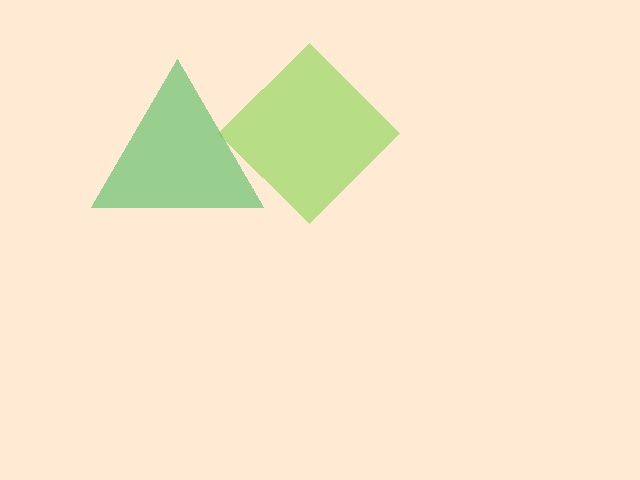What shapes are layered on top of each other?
The layered shapes are: a green triangle, a lime diamond.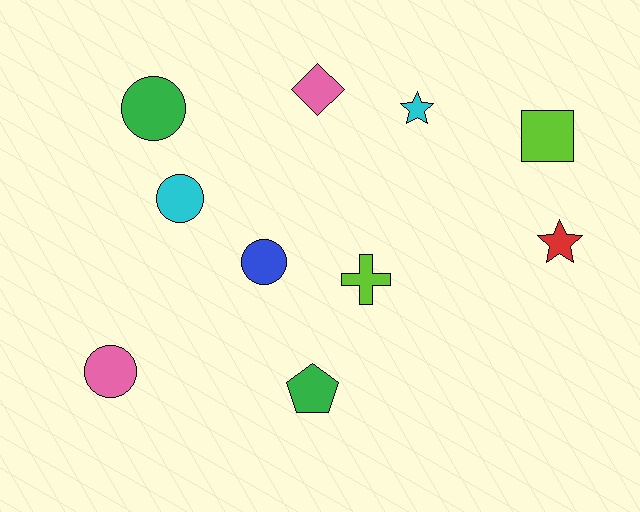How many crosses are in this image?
There is 1 cross.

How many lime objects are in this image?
There are 2 lime objects.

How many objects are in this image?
There are 10 objects.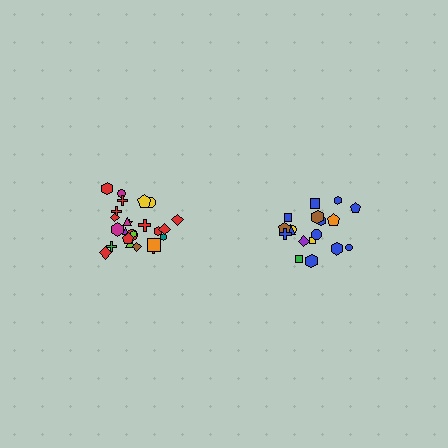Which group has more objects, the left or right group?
The left group.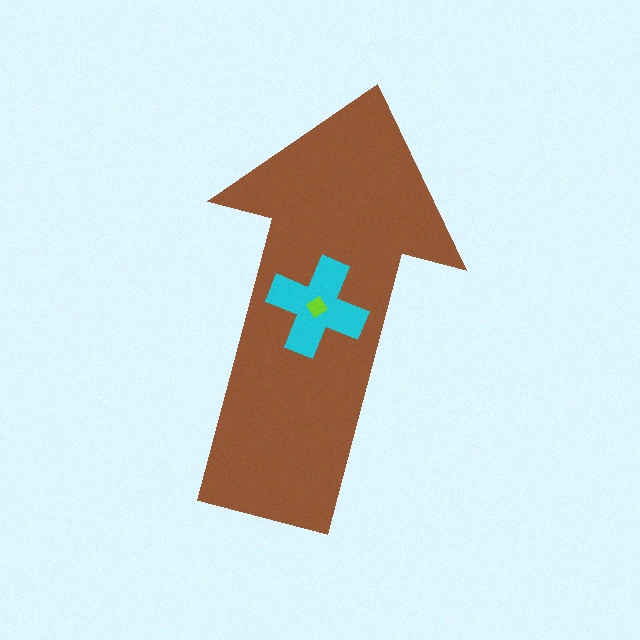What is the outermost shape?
The brown arrow.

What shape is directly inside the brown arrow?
The cyan cross.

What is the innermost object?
The lime diamond.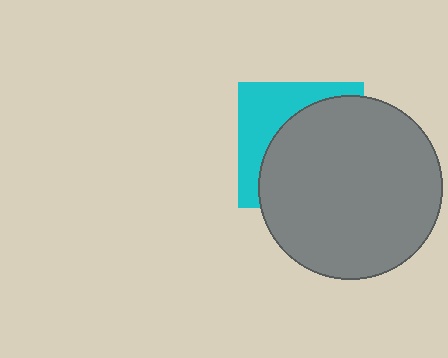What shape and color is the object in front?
The object in front is a gray circle.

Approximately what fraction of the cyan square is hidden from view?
Roughly 63% of the cyan square is hidden behind the gray circle.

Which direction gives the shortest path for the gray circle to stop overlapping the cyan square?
Moving toward the lower-right gives the shortest separation.